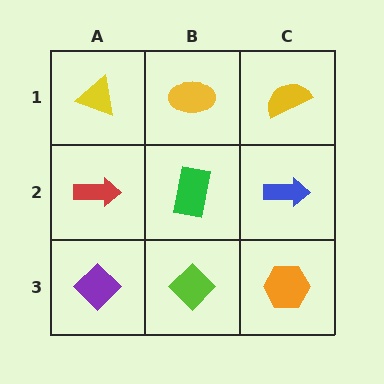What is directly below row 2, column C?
An orange hexagon.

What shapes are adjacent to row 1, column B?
A green rectangle (row 2, column B), a yellow triangle (row 1, column A), a yellow semicircle (row 1, column C).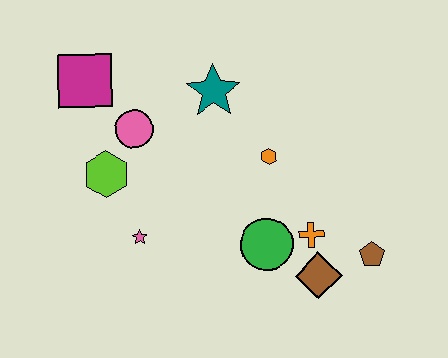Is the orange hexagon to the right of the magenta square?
Yes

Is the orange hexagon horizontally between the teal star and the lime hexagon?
No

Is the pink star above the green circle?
Yes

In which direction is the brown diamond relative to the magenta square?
The brown diamond is to the right of the magenta square.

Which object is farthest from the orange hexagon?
The magenta square is farthest from the orange hexagon.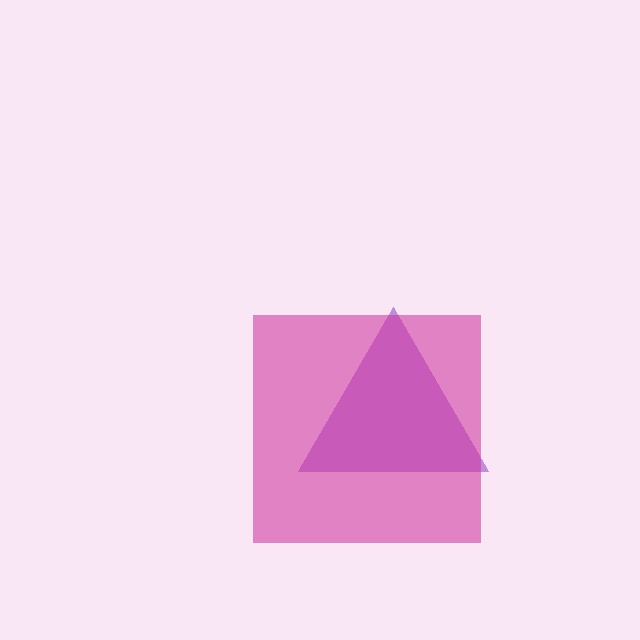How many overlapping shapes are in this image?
There are 2 overlapping shapes in the image.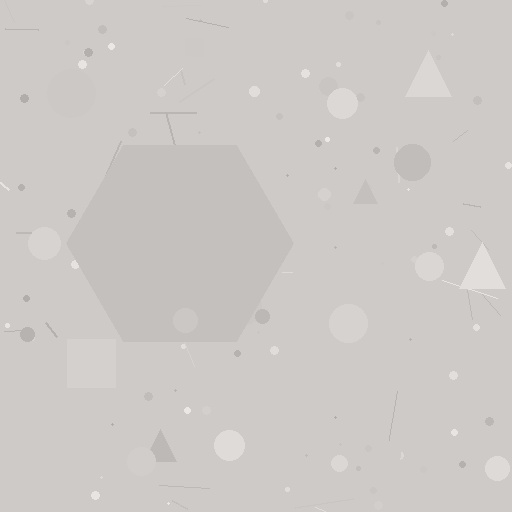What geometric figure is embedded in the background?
A hexagon is embedded in the background.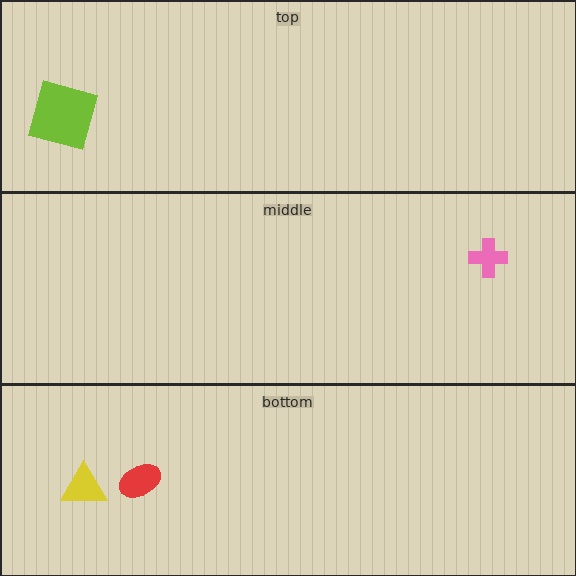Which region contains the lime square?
The top region.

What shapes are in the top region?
The lime square.